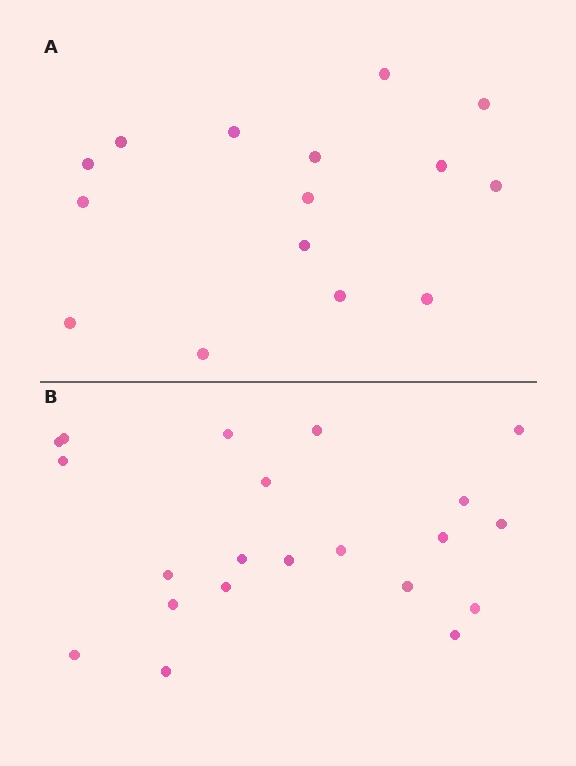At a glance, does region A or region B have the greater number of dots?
Region B (the bottom region) has more dots.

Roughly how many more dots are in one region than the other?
Region B has about 6 more dots than region A.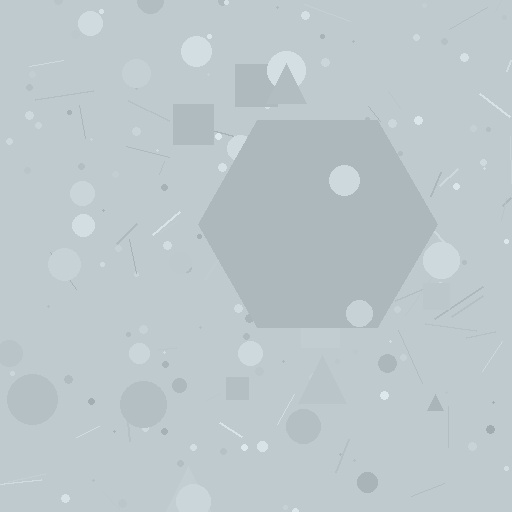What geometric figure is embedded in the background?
A hexagon is embedded in the background.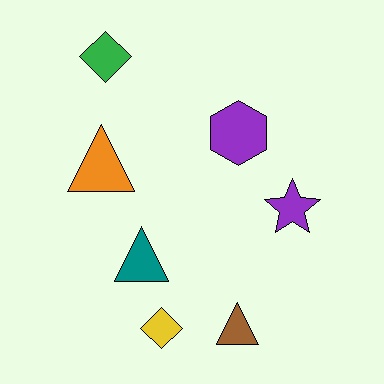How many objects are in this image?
There are 7 objects.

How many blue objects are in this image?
There are no blue objects.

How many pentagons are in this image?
There are no pentagons.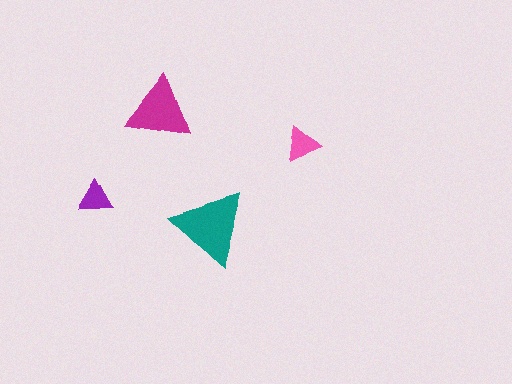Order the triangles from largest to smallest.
the teal one, the magenta one, the pink one, the purple one.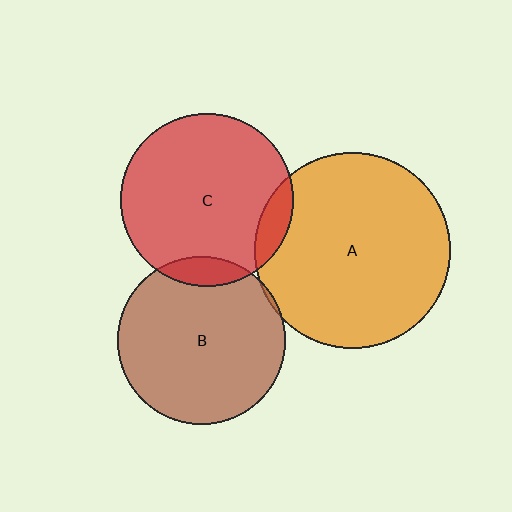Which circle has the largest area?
Circle A (orange).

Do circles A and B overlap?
Yes.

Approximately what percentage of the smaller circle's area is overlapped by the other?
Approximately 5%.